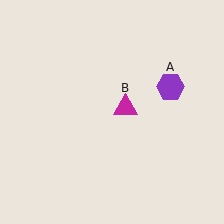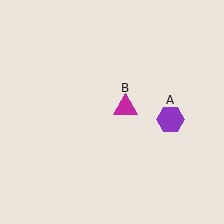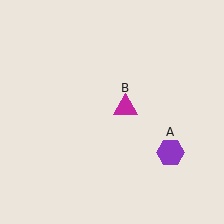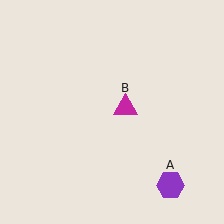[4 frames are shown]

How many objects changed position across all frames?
1 object changed position: purple hexagon (object A).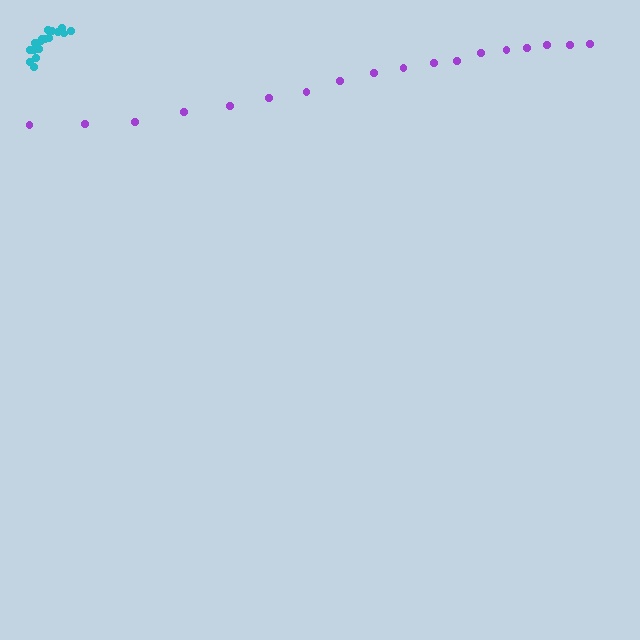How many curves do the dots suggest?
There are 2 distinct paths.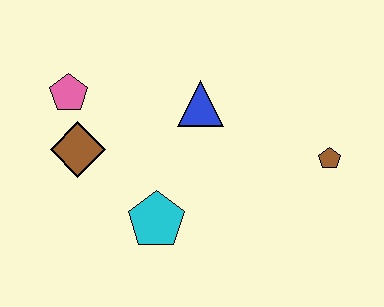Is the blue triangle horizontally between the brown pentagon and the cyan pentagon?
Yes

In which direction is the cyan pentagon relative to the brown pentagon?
The cyan pentagon is to the left of the brown pentagon.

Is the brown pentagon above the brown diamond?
No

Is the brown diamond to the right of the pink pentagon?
Yes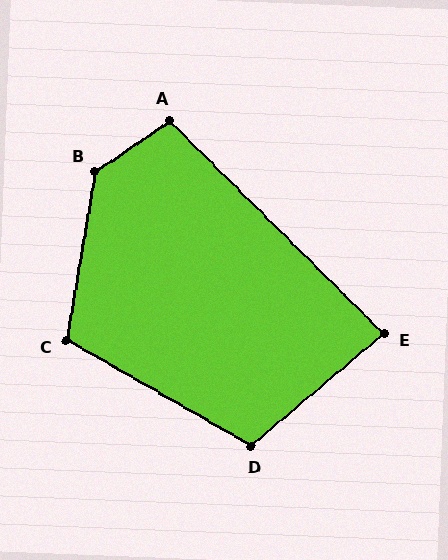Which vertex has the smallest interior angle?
E, at approximately 85 degrees.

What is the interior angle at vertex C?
Approximately 110 degrees (obtuse).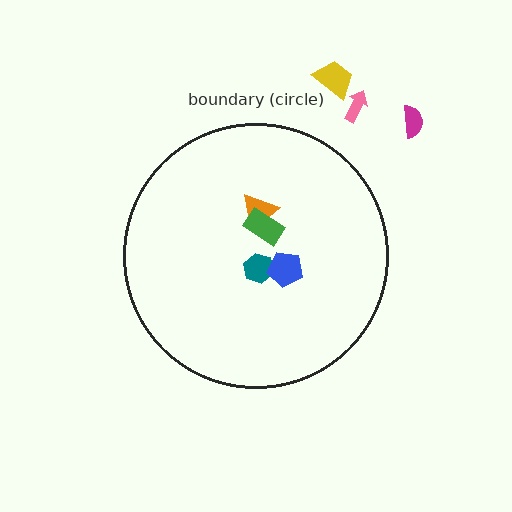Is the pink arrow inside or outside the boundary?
Outside.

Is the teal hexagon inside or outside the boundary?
Inside.